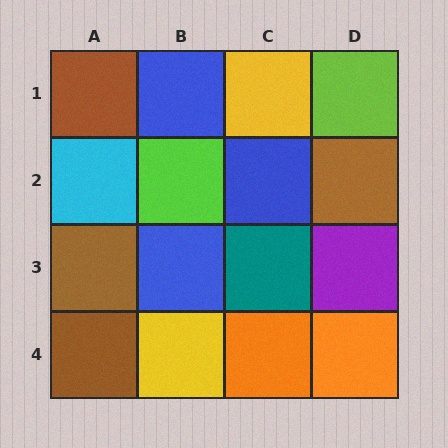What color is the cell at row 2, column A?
Cyan.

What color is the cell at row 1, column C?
Yellow.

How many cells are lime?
2 cells are lime.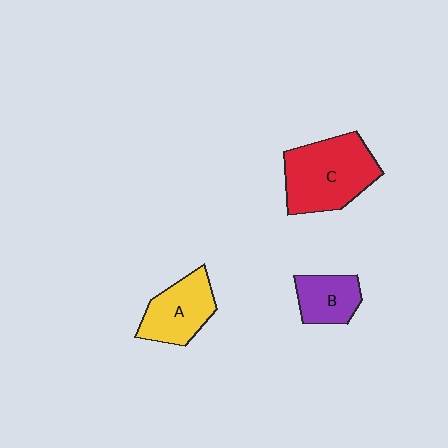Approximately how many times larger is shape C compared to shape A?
Approximately 1.5 times.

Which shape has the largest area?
Shape C (red).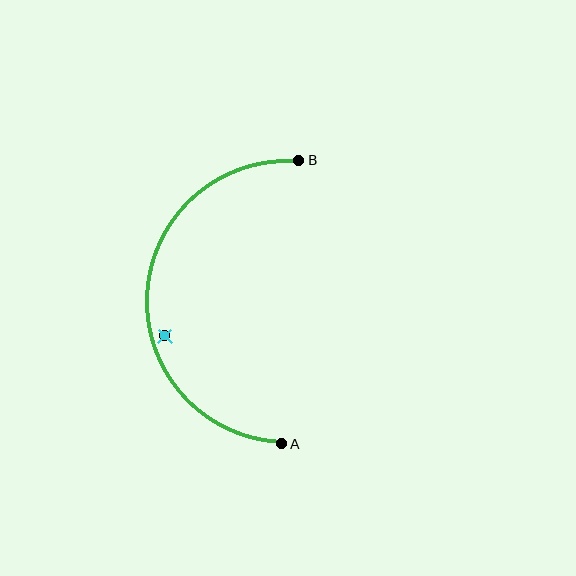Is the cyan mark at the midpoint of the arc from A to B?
No — the cyan mark does not lie on the arc at all. It sits slightly inside the curve.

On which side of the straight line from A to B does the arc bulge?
The arc bulges to the left of the straight line connecting A and B.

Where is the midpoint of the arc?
The arc midpoint is the point on the curve farthest from the straight line joining A and B. It sits to the left of that line.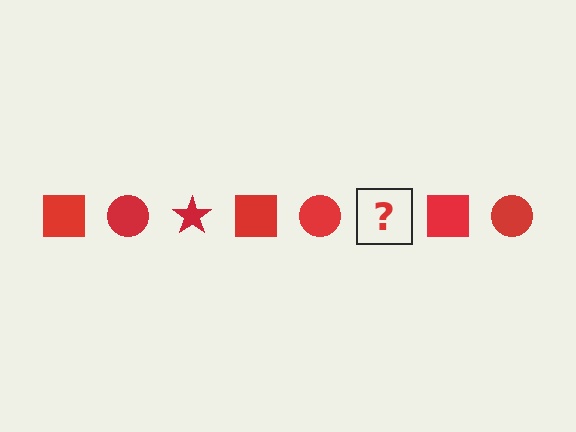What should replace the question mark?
The question mark should be replaced with a red star.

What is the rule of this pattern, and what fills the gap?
The rule is that the pattern cycles through square, circle, star shapes in red. The gap should be filled with a red star.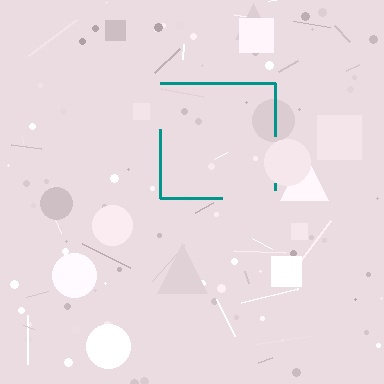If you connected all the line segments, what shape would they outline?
They would outline a square.